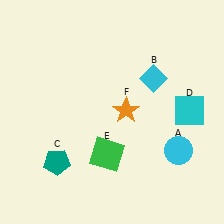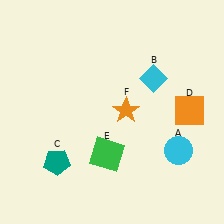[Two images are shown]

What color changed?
The square (D) changed from cyan in Image 1 to orange in Image 2.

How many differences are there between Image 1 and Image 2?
There is 1 difference between the two images.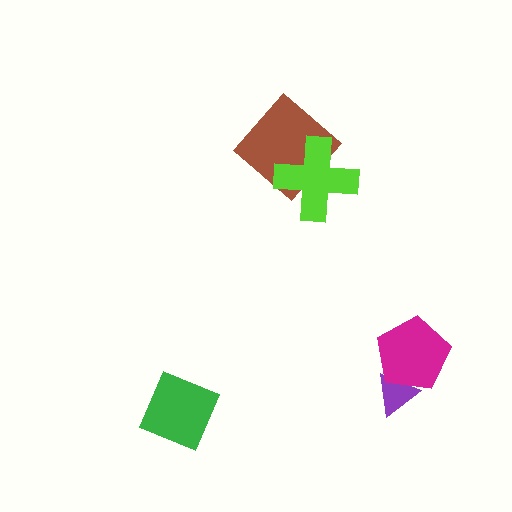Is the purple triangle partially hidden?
Yes, it is partially covered by another shape.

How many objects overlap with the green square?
0 objects overlap with the green square.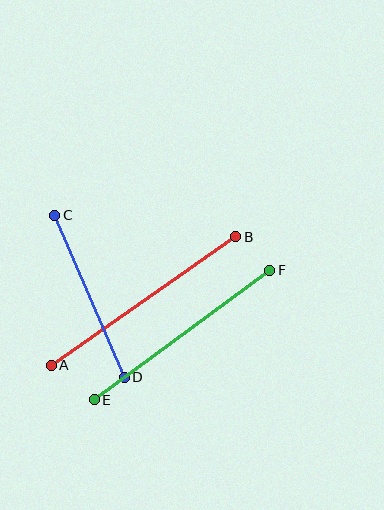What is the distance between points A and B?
The distance is approximately 225 pixels.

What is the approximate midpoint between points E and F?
The midpoint is at approximately (182, 335) pixels.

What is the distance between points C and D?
The distance is approximately 176 pixels.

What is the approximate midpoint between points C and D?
The midpoint is at approximately (89, 296) pixels.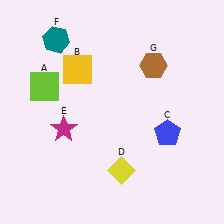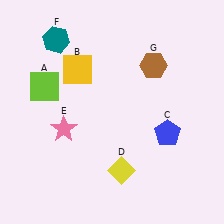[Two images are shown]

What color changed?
The star (E) changed from magenta in Image 1 to pink in Image 2.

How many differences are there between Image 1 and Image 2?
There is 1 difference between the two images.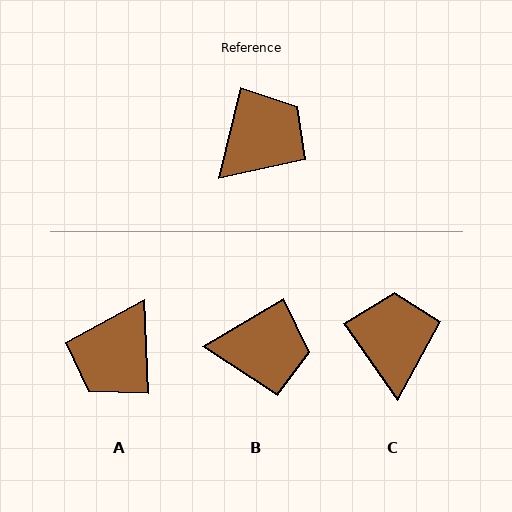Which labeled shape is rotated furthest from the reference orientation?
A, about 163 degrees away.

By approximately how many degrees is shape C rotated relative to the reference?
Approximately 49 degrees counter-clockwise.